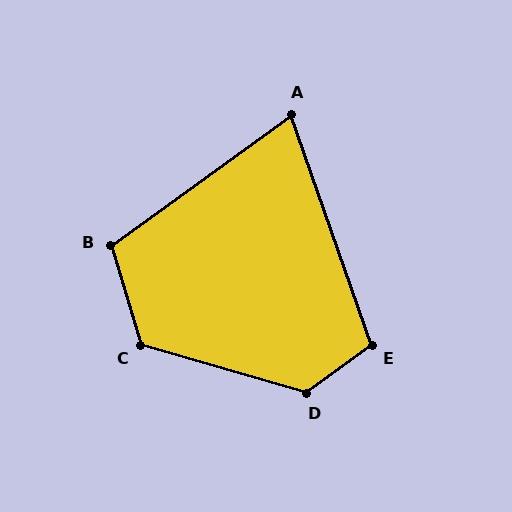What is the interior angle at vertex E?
Approximately 107 degrees (obtuse).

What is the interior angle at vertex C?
Approximately 123 degrees (obtuse).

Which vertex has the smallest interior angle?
A, at approximately 73 degrees.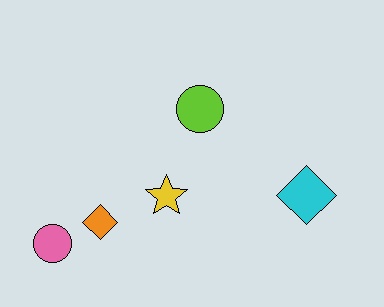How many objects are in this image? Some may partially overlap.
There are 5 objects.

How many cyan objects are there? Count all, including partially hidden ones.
There is 1 cyan object.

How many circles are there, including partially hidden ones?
There are 2 circles.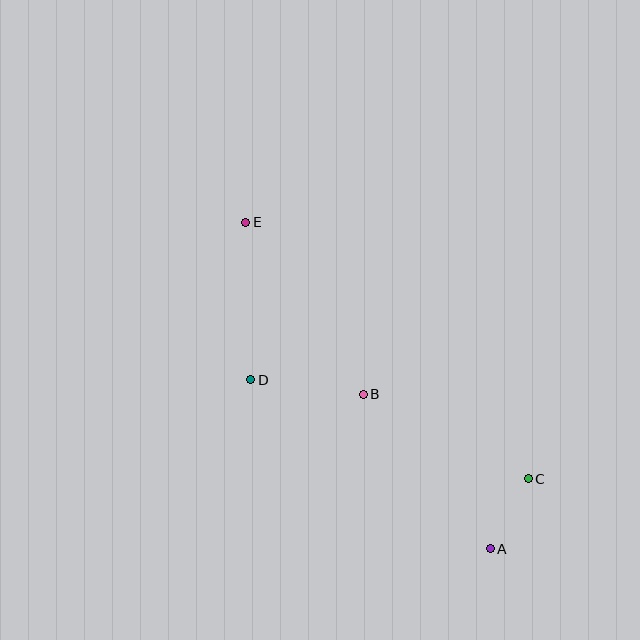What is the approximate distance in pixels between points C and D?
The distance between C and D is approximately 295 pixels.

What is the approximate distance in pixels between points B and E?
The distance between B and E is approximately 208 pixels.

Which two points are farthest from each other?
Points A and E are farthest from each other.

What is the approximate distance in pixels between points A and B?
The distance between A and B is approximately 200 pixels.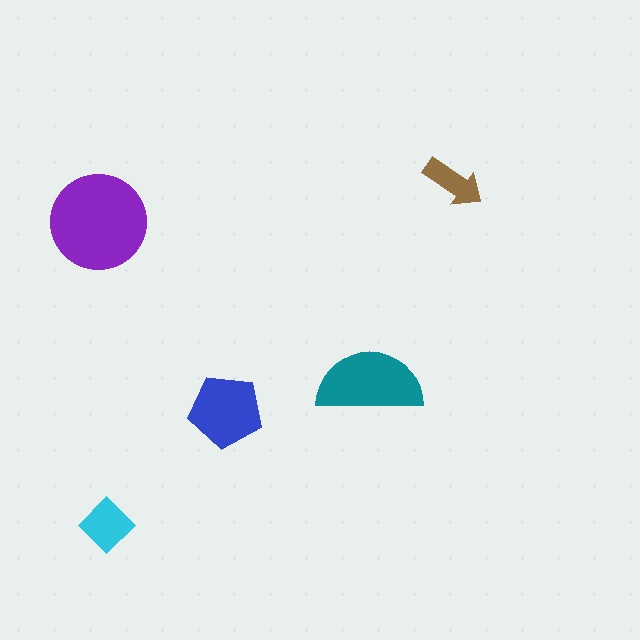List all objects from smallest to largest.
The brown arrow, the cyan diamond, the blue pentagon, the teal semicircle, the purple circle.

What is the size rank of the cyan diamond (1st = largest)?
4th.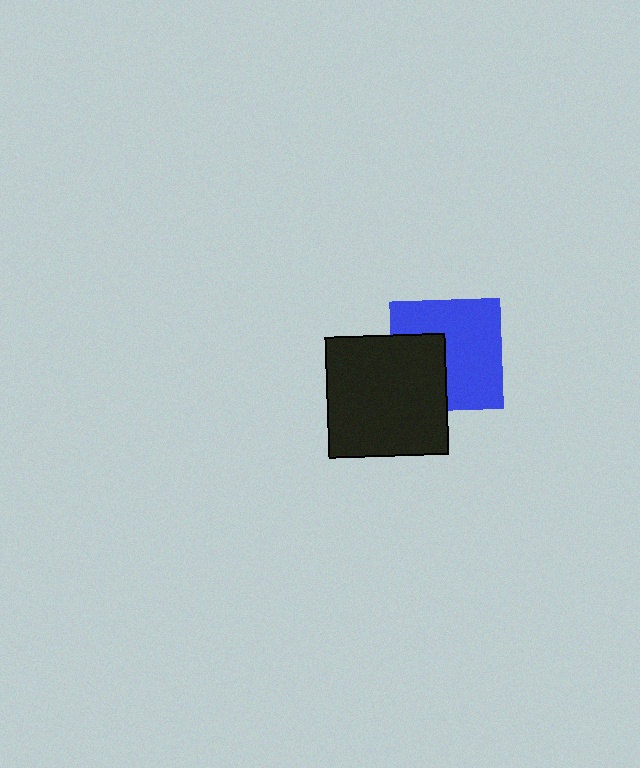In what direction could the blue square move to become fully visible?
The blue square could move right. That would shift it out from behind the black square entirely.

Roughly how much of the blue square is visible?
Most of it is visible (roughly 65%).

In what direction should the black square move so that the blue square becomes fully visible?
The black square should move left. That is the shortest direction to clear the overlap and leave the blue square fully visible.